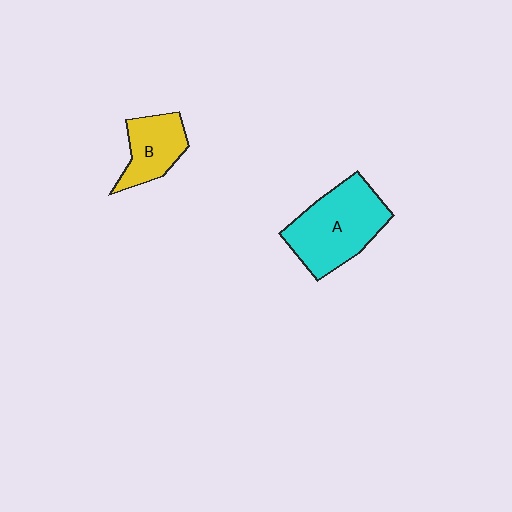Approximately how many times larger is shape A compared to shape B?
Approximately 1.8 times.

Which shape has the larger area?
Shape A (cyan).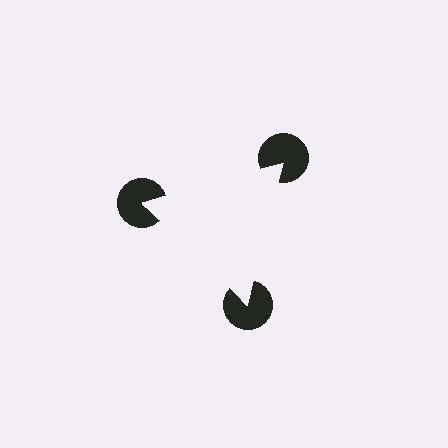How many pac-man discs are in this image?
There are 3 — one at each vertex of the illusory triangle.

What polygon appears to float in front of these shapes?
An illusory triangle — its edges are inferred from the aligned wedge cuts in the pac-man discs, not physically drawn.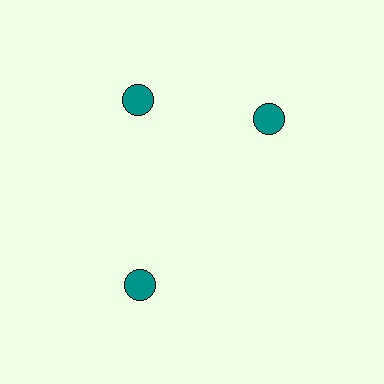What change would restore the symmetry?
The symmetry would be restored by rotating it back into even spacing with its neighbors so that all 3 circles sit at equal angles and equal distance from the center.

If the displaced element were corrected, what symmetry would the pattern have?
It would have 3-fold rotational symmetry — the pattern would map onto itself every 120 degrees.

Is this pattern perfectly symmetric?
No. The 3 teal circles are arranged in a ring, but one element near the 3 o'clock position is rotated out of alignment along the ring, breaking the 3-fold rotational symmetry.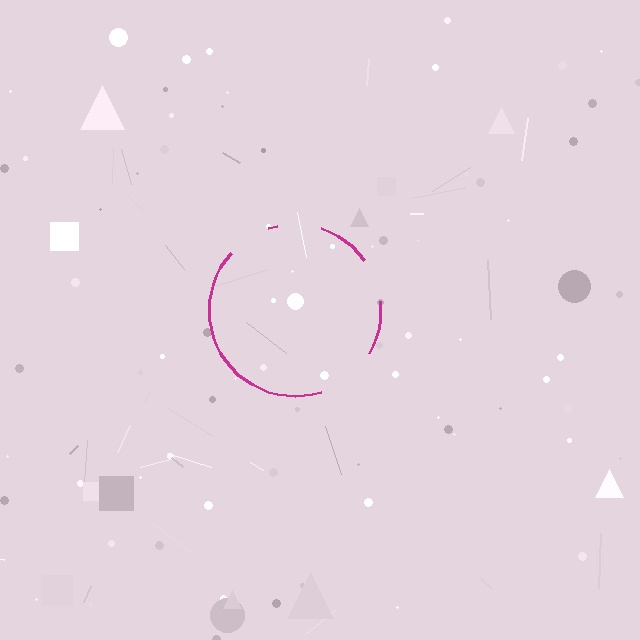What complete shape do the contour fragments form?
The contour fragments form a circle.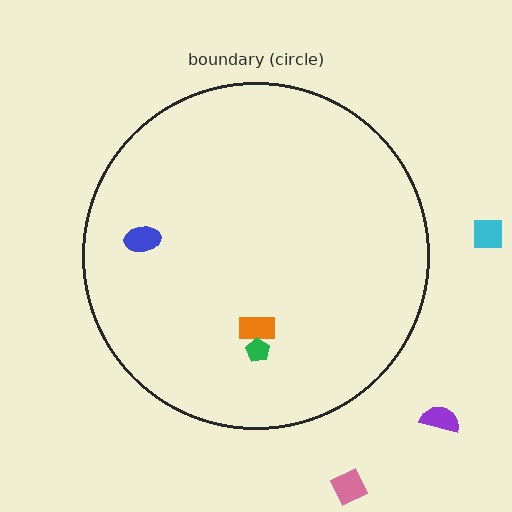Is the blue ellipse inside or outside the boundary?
Inside.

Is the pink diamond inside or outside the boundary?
Outside.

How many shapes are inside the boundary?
3 inside, 3 outside.